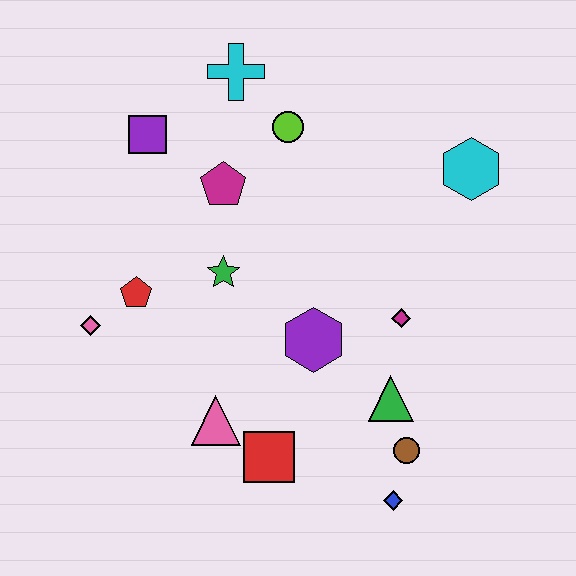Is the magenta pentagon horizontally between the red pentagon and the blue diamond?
Yes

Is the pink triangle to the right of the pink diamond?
Yes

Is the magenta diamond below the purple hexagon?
No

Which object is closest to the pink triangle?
The red square is closest to the pink triangle.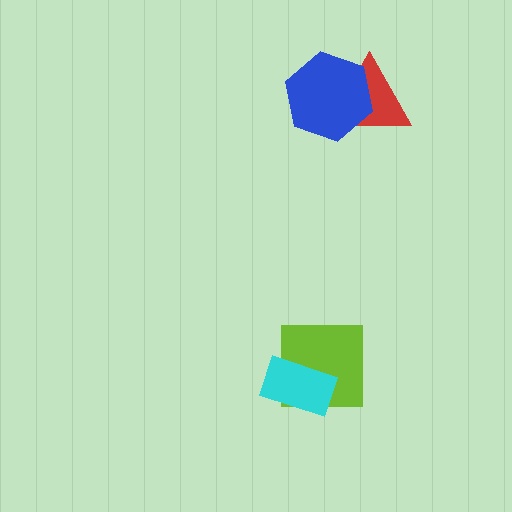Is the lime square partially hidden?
Yes, it is partially covered by another shape.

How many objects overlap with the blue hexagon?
1 object overlaps with the blue hexagon.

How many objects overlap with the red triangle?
1 object overlaps with the red triangle.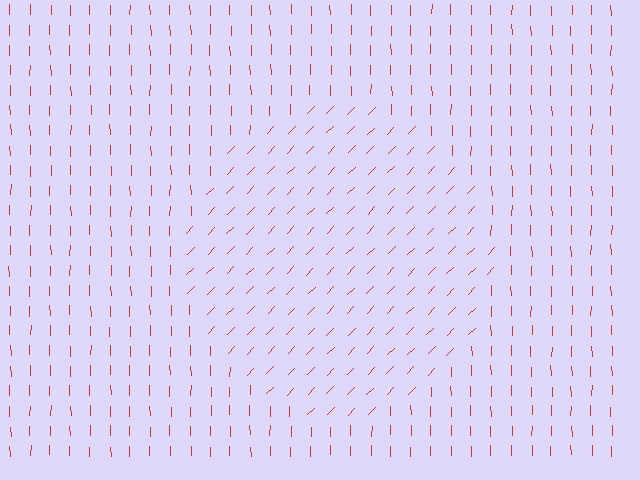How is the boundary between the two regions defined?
The boundary is defined purely by a change in line orientation (approximately 45 degrees difference). All lines are the same color and thickness.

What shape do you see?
I see a circle.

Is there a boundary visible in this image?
Yes, there is a texture boundary formed by a change in line orientation.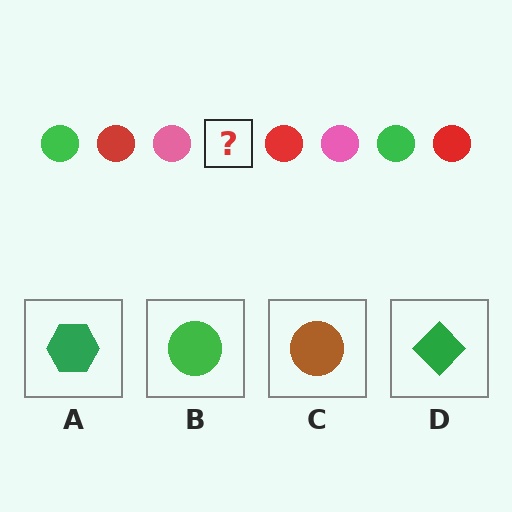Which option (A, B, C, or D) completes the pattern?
B.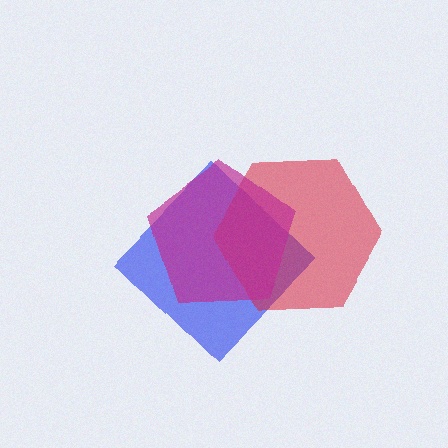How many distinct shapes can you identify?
There are 3 distinct shapes: a blue diamond, a red hexagon, a magenta pentagon.